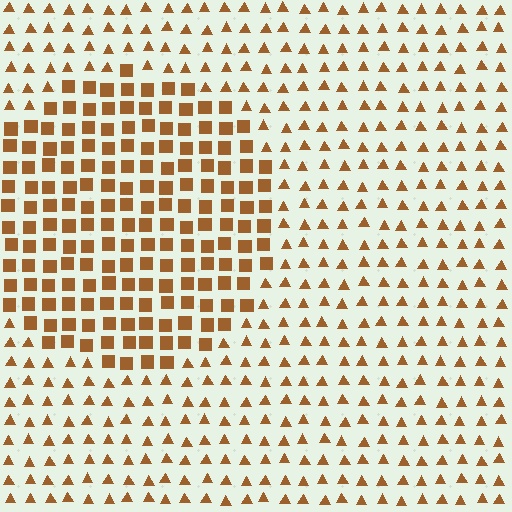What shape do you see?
I see a circle.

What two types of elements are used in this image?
The image uses squares inside the circle region and triangles outside it.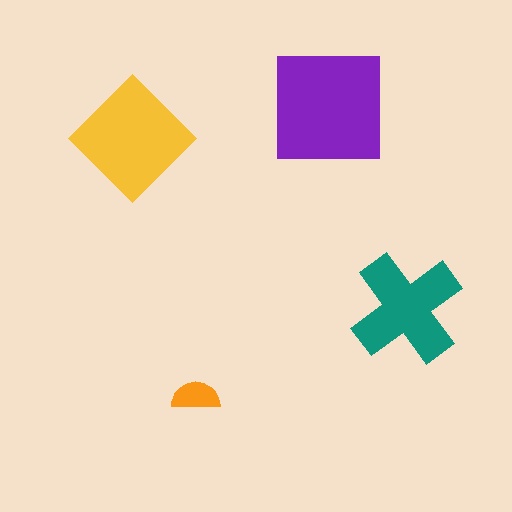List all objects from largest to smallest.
The purple square, the yellow diamond, the teal cross, the orange semicircle.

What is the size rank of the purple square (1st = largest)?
1st.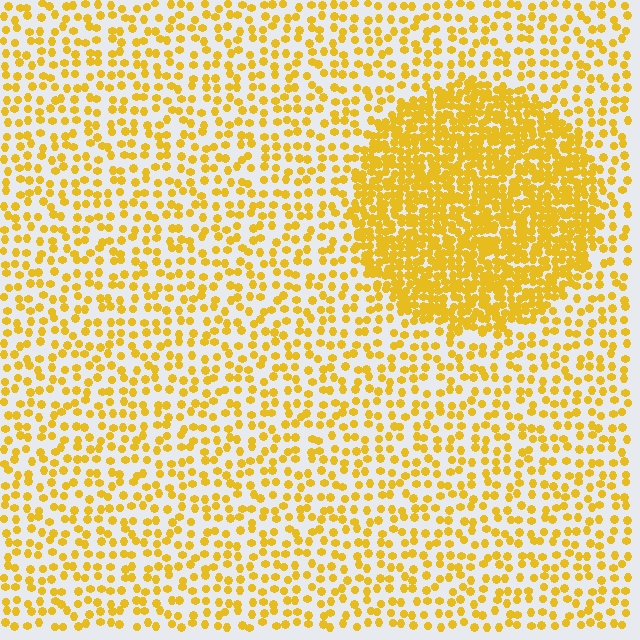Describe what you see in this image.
The image contains small yellow elements arranged at two different densities. A circle-shaped region is visible where the elements are more densely packed than the surrounding area.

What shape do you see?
I see a circle.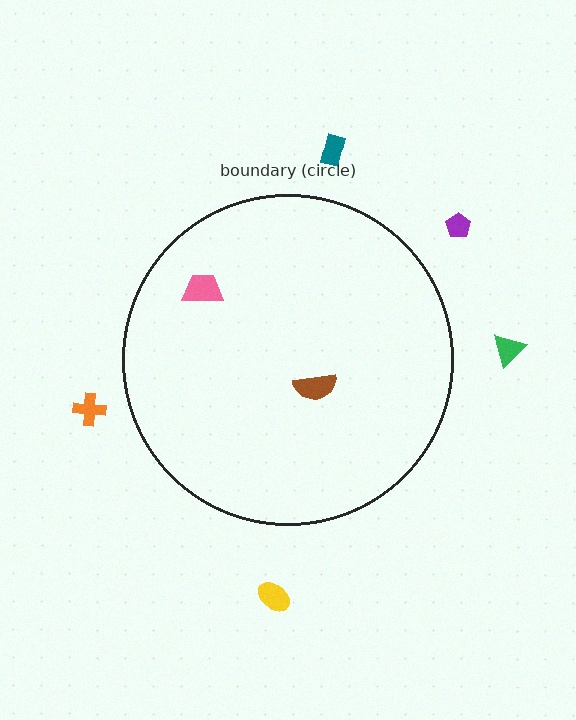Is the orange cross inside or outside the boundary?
Outside.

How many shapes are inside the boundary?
2 inside, 5 outside.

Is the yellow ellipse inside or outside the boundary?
Outside.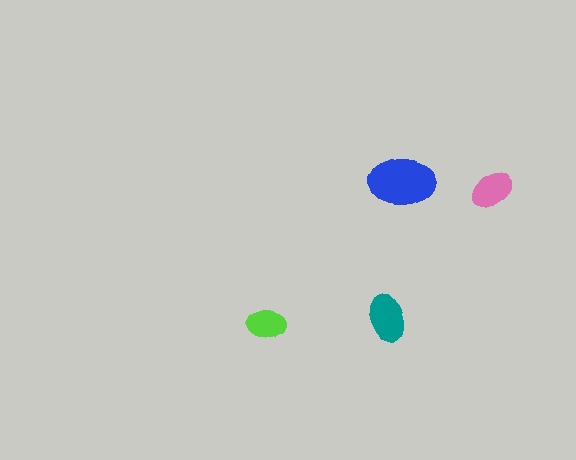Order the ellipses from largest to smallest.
the blue one, the teal one, the pink one, the lime one.